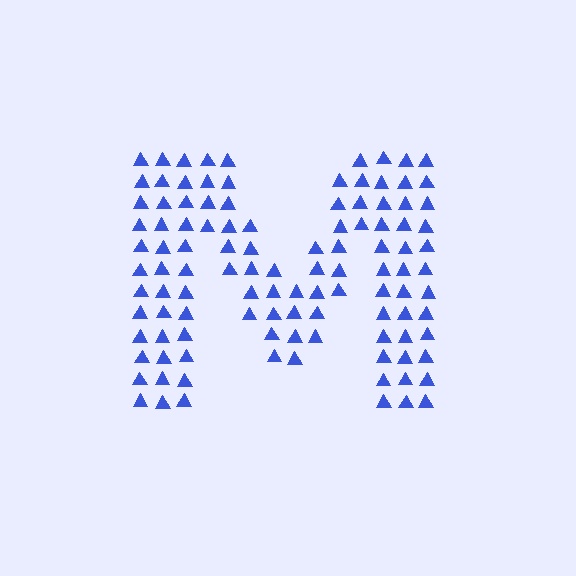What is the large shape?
The large shape is the letter M.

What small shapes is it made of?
It is made of small triangles.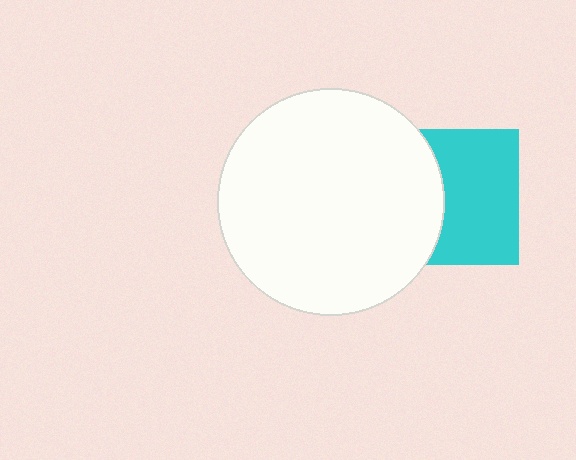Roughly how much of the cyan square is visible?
About half of it is visible (roughly 60%).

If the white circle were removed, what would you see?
You would see the complete cyan square.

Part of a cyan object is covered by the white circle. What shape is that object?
It is a square.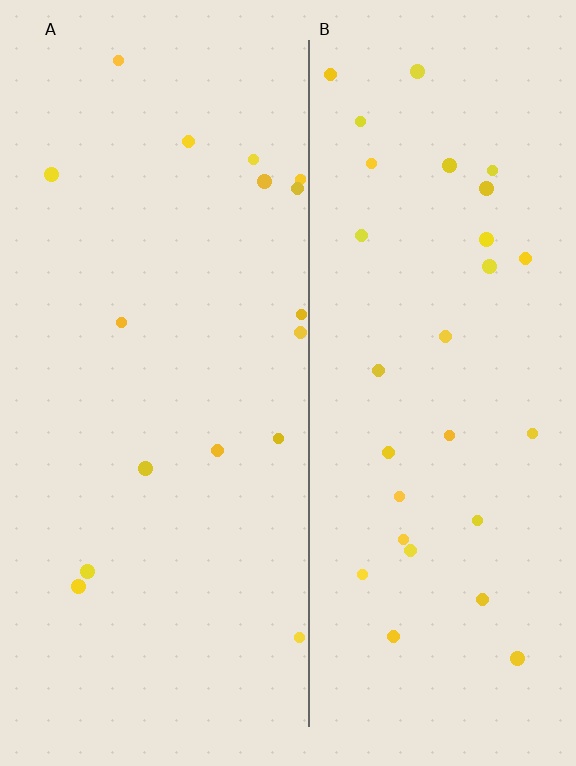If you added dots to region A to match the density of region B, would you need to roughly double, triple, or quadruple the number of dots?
Approximately double.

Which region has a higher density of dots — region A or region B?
B (the right).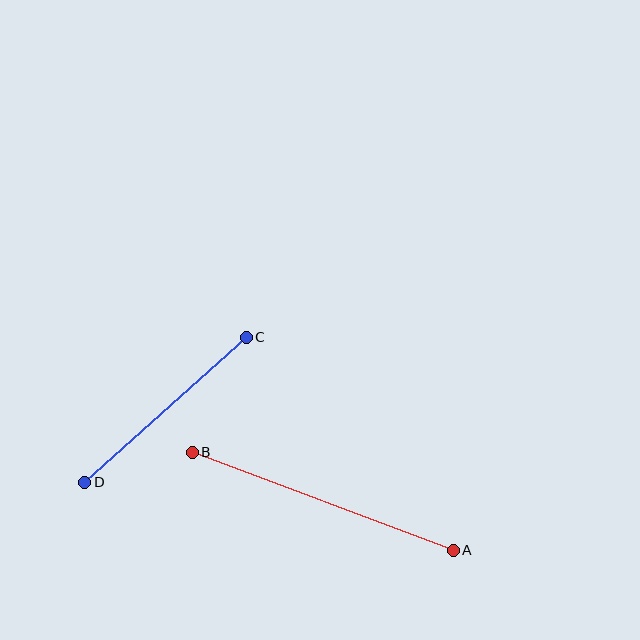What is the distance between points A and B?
The distance is approximately 279 pixels.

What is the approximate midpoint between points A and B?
The midpoint is at approximately (323, 501) pixels.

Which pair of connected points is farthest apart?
Points A and B are farthest apart.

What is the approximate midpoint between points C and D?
The midpoint is at approximately (165, 410) pixels.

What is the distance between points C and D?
The distance is approximately 217 pixels.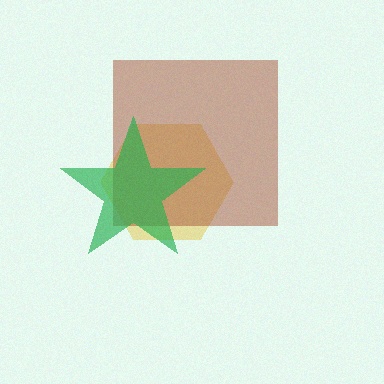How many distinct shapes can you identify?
There are 3 distinct shapes: a yellow hexagon, a brown square, a green star.